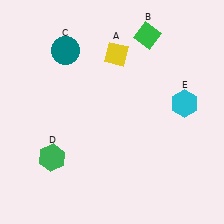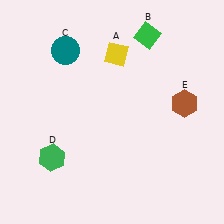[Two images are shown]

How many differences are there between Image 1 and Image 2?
There is 1 difference between the two images.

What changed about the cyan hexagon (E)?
In Image 1, E is cyan. In Image 2, it changed to brown.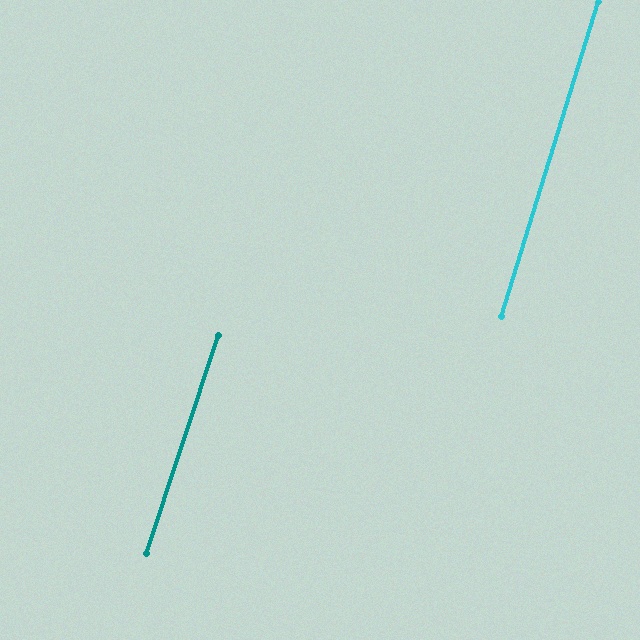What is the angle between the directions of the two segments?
Approximately 1 degree.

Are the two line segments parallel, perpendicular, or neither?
Parallel — their directions differ by only 1.2°.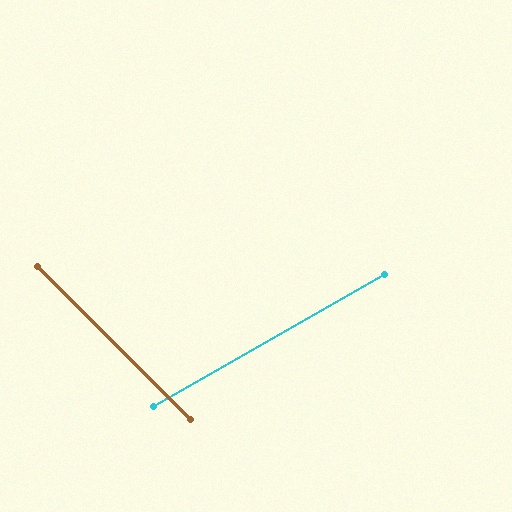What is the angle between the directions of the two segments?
Approximately 75 degrees.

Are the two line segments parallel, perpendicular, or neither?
Neither parallel nor perpendicular — they differ by about 75°.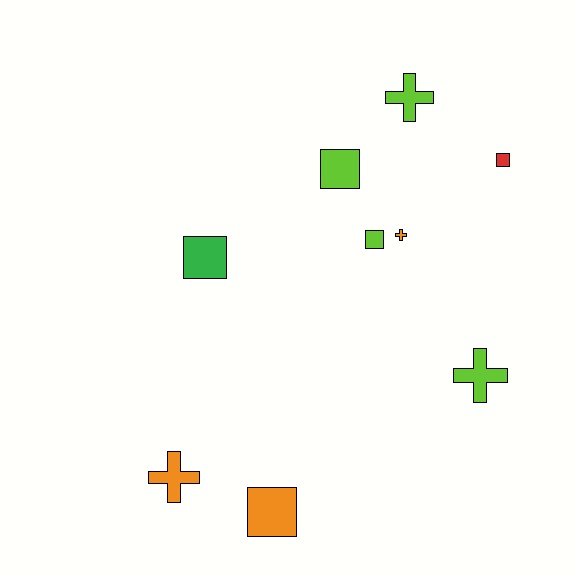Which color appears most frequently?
Lime, with 4 objects.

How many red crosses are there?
There are no red crosses.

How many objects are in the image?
There are 9 objects.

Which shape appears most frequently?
Square, with 5 objects.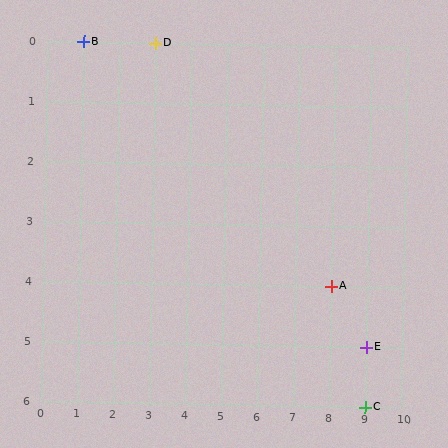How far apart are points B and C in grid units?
Points B and C are 8 columns and 6 rows apart (about 10.0 grid units diagonally).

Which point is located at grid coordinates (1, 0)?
Point B is at (1, 0).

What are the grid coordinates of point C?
Point C is at grid coordinates (9, 6).